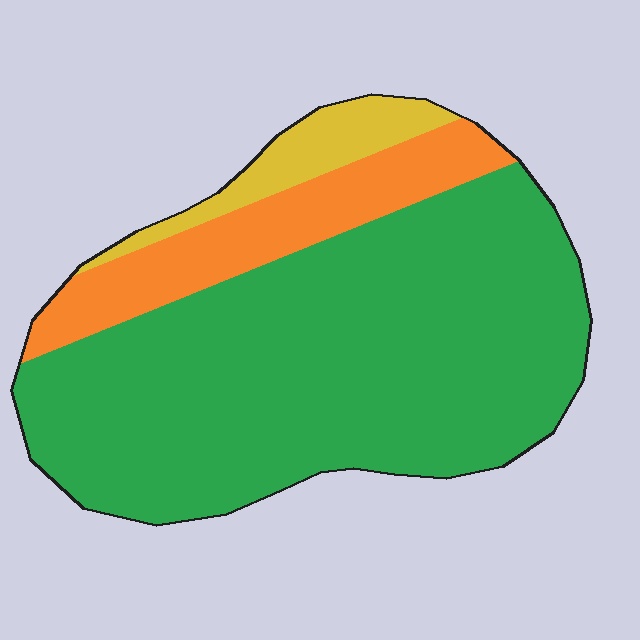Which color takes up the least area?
Yellow, at roughly 10%.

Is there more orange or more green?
Green.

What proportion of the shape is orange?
Orange covers roughly 20% of the shape.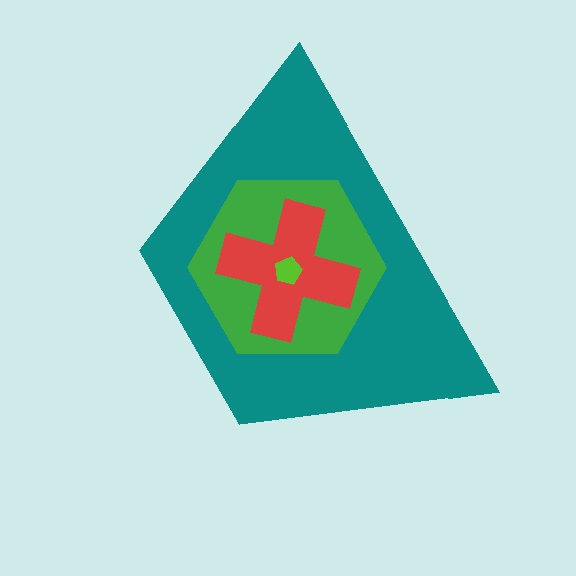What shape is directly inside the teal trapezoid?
The green hexagon.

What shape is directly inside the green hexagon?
The red cross.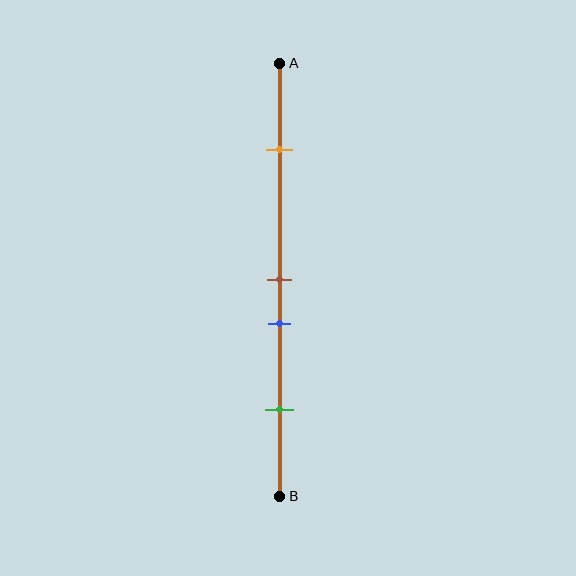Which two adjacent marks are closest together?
The brown and blue marks are the closest adjacent pair.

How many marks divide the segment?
There are 4 marks dividing the segment.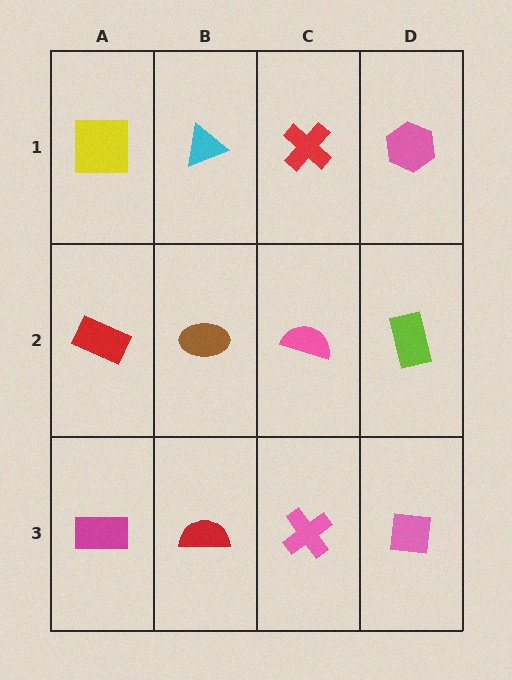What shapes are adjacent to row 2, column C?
A red cross (row 1, column C), a pink cross (row 3, column C), a brown ellipse (row 2, column B), a lime rectangle (row 2, column D).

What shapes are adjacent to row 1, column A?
A red rectangle (row 2, column A), a cyan triangle (row 1, column B).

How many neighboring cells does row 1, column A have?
2.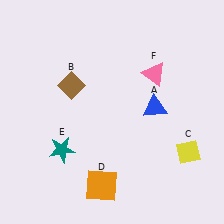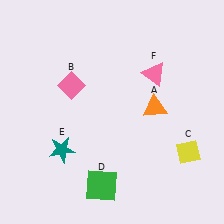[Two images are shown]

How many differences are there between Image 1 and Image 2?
There are 3 differences between the two images.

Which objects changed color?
A changed from blue to orange. B changed from brown to pink. D changed from orange to green.